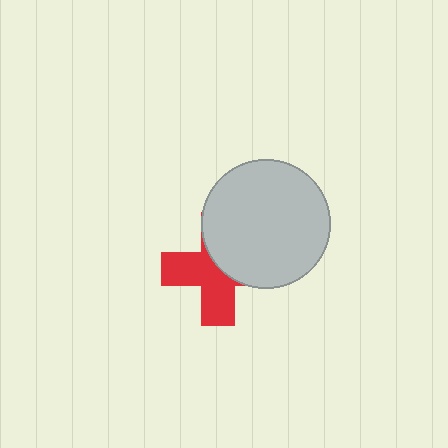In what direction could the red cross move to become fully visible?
The red cross could move toward the lower-left. That would shift it out from behind the light gray circle entirely.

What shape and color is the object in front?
The object in front is a light gray circle.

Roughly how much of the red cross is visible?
About half of it is visible (roughly 52%).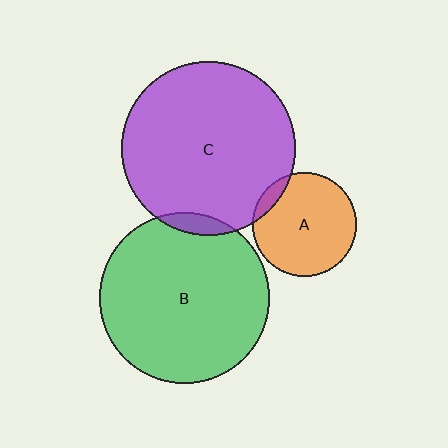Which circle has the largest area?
Circle C (purple).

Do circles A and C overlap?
Yes.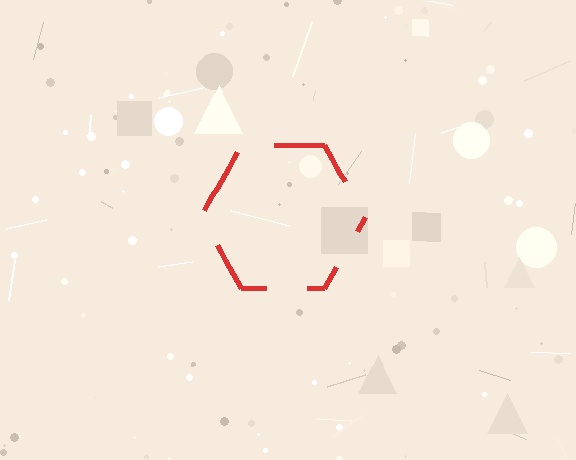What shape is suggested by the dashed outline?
The dashed outline suggests a hexagon.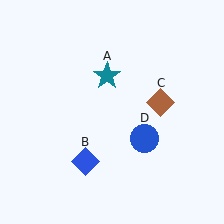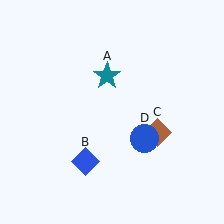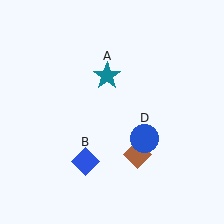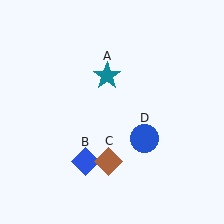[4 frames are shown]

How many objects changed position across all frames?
1 object changed position: brown diamond (object C).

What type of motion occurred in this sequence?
The brown diamond (object C) rotated clockwise around the center of the scene.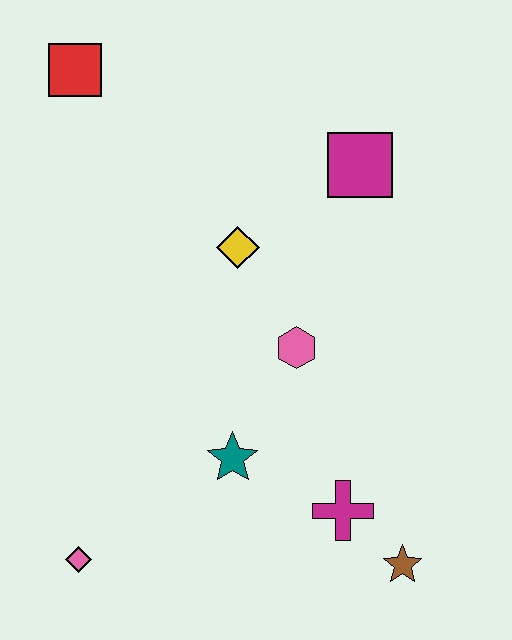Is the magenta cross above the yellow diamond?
No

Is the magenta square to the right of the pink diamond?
Yes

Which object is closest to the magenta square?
The yellow diamond is closest to the magenta square.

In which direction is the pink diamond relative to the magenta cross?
The pink diamond is to the left of the magenta cross.